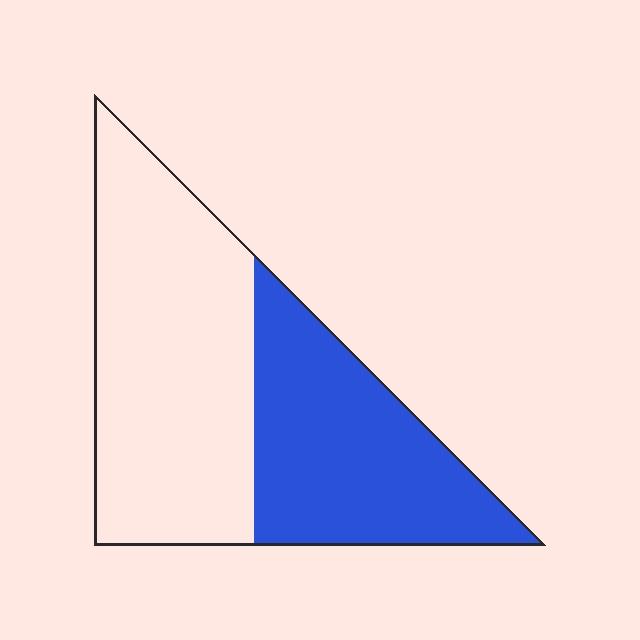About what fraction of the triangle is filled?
About two fifths (2/5).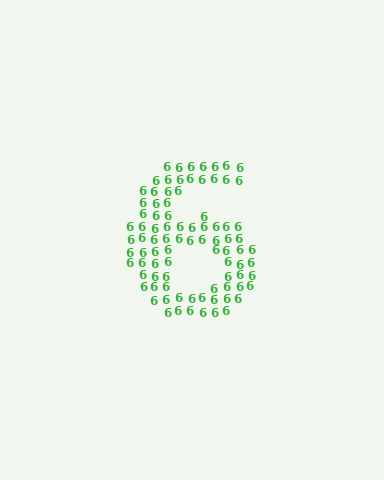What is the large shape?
The large shape is the digit 6.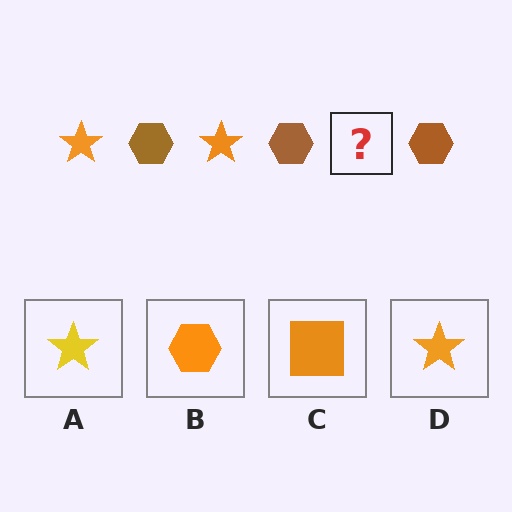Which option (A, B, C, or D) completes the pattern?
D.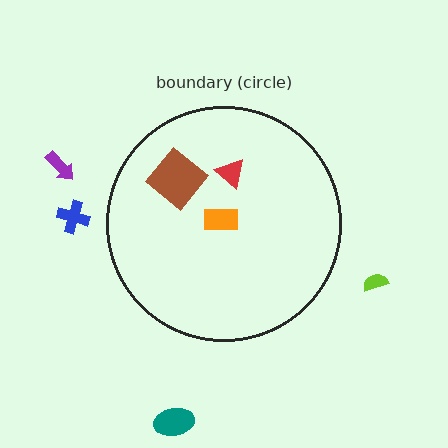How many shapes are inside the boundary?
3 inside, 4 outside.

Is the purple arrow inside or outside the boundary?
Outside.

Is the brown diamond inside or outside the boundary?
Inside.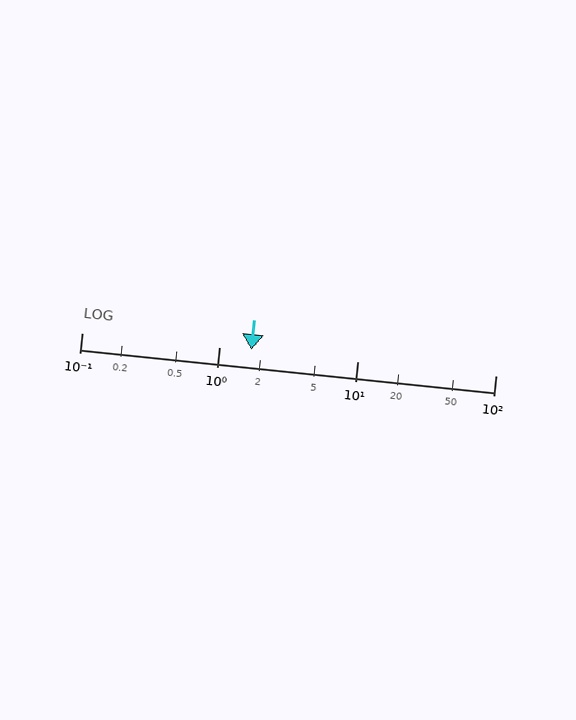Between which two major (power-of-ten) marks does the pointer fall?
The pointer is between 1 and 10.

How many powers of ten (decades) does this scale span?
The scale spans 3 decades, from 0.1 to 100.